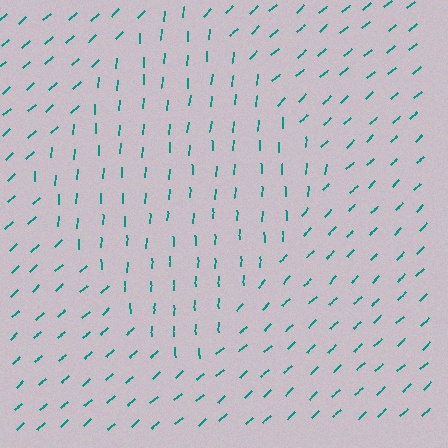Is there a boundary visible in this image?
Yes, there is a texture boundary formed by a change in line orientation.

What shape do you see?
I see a diamond.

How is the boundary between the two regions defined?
The boundary is defined purely by a change in line orientation (approximately 45 degrees difference). All lines are the same color and thickness.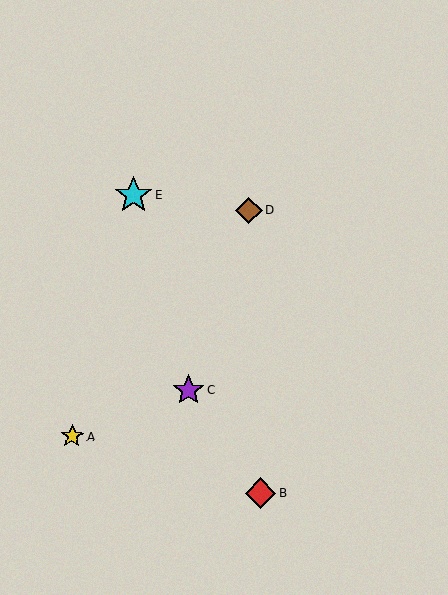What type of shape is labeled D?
Shape D is a brown diamond.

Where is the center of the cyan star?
The center of the cyan star is at (134, 195).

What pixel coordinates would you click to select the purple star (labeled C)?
Click at (188, 390) to select the purple star C.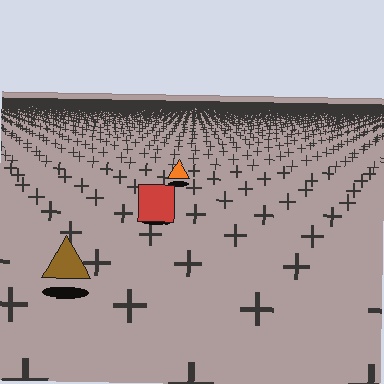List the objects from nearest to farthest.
From nearest to farthest: the brown triangle, the red square, the orange triangle.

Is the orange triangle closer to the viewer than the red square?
No. The red square is closer — you can tell from the texture gradient: the ground texture is coarser near it.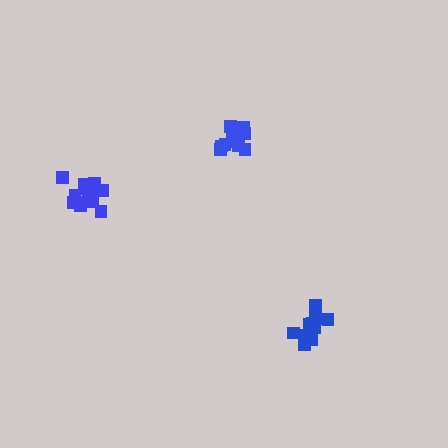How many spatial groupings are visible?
There are 3 spatial groupings.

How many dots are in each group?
Group 1: 16 dots, Group 2: 11 dots, Group 3: 13 dots (40 total).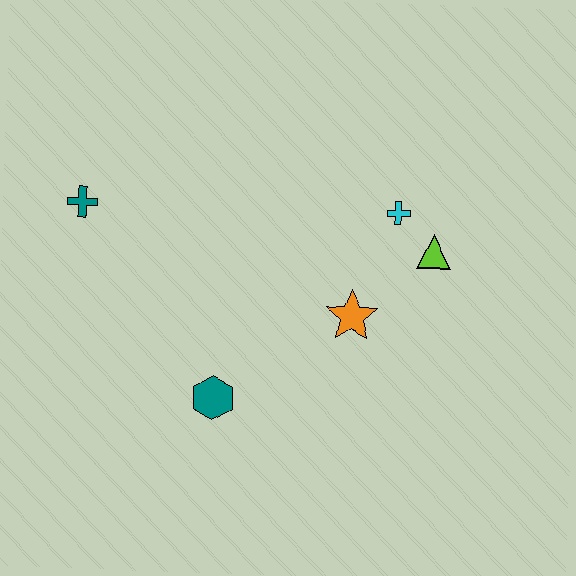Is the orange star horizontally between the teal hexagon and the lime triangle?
Yes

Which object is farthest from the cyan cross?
The teal cross is farthest from the cyan cross.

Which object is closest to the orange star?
The lime triangle is closest to the orange star.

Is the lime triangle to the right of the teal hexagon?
Yes